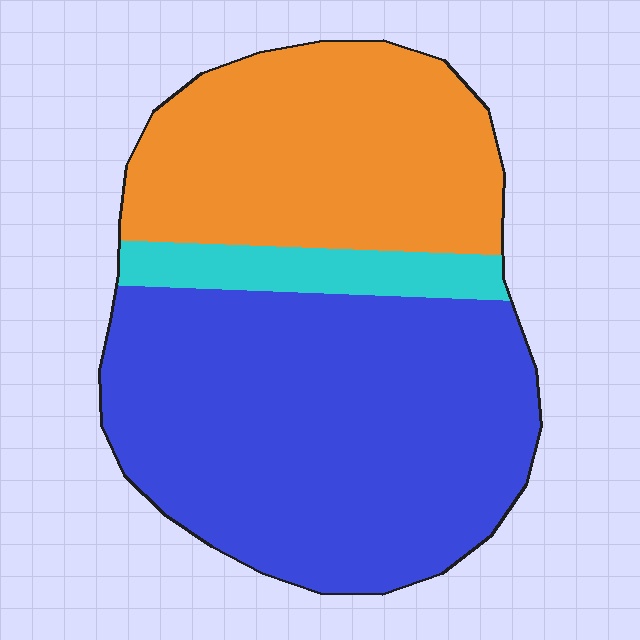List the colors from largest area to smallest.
From largest to smallest: blue, orange, cyan.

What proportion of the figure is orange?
Orange takes up between a third and a half of the figure.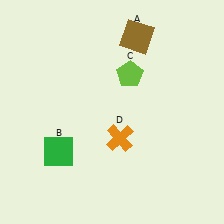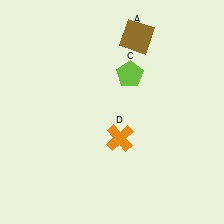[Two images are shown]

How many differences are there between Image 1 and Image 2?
There is 1 difference between the two images.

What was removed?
The green square (B) was removed in Image 2.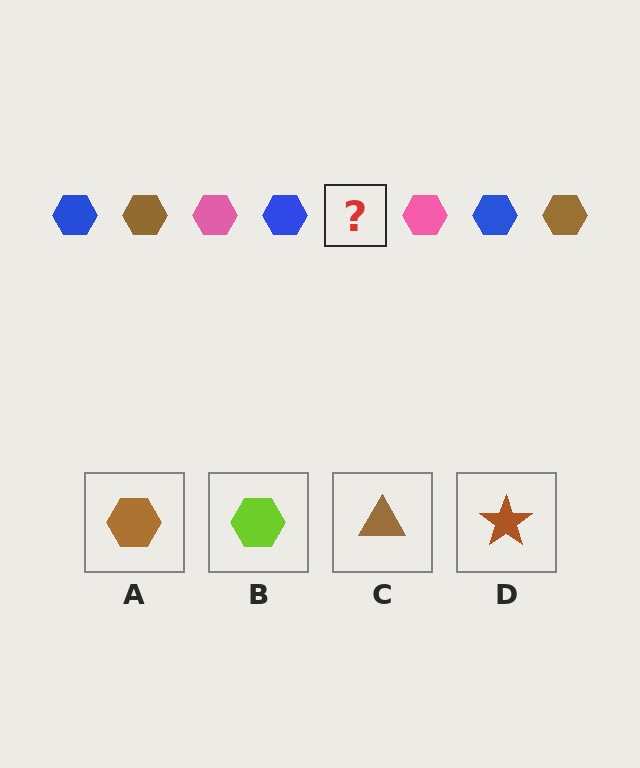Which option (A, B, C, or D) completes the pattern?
A.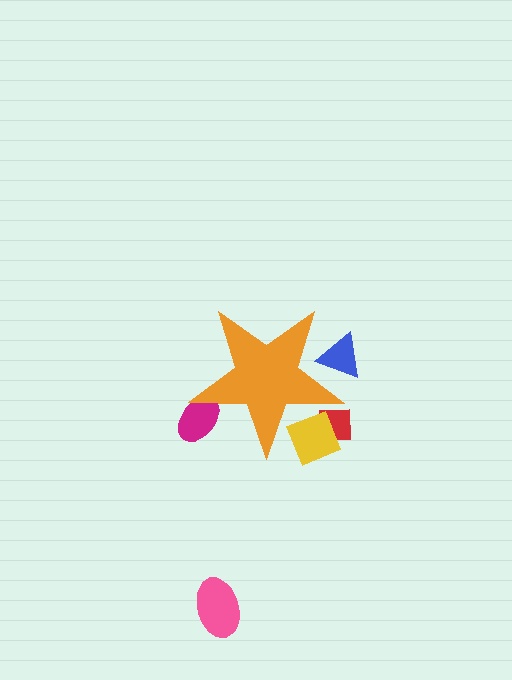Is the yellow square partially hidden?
Yes, the yellow square is partially hidden behind the orange star.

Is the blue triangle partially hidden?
Yes, the blue triangle is partially hidden behind the orange star.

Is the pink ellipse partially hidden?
No, the pink ellipse is fully visible.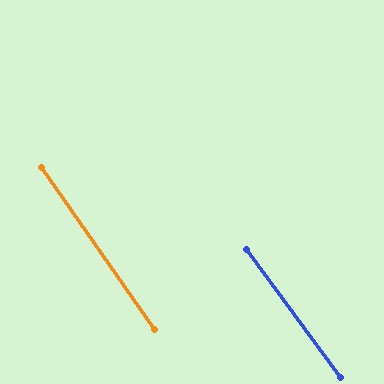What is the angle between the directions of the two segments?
Approximately 2 degrees.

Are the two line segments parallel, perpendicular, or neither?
Parallel — their directions differ by only 1.5°.